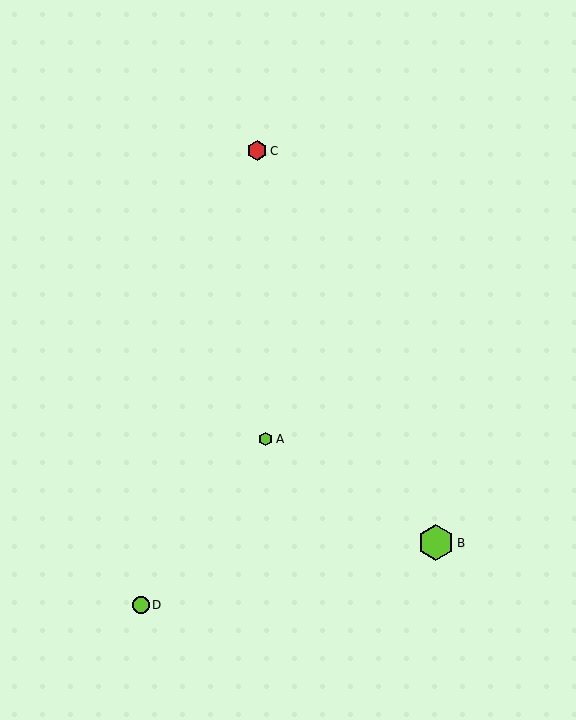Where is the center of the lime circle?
The center of the lime circle is at (141, 605).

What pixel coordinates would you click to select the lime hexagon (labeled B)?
Click at (436, 543) to select the lime hexagon B.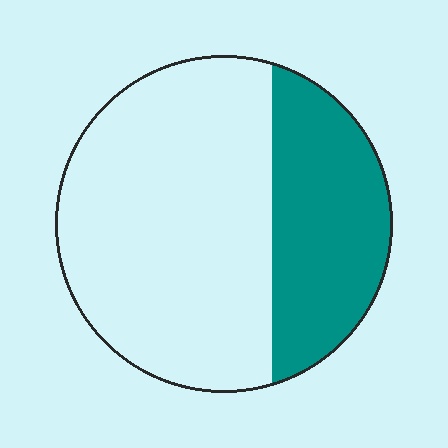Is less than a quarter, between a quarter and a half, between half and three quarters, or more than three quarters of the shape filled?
Between a quarter and a half.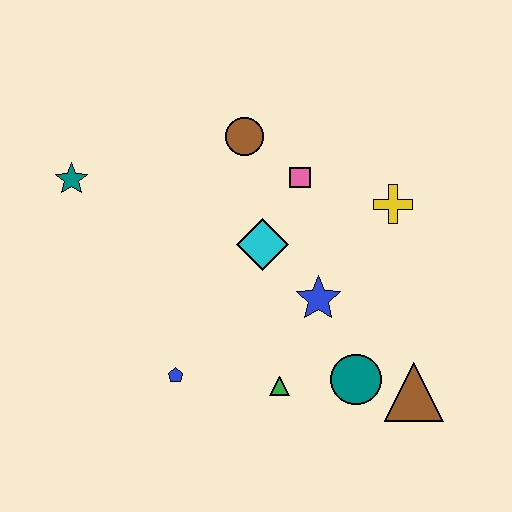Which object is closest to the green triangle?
The teal circle is closest to the green triangle.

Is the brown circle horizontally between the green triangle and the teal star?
Yes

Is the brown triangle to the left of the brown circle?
No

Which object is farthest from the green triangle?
The teal star is farthest from the green triangle.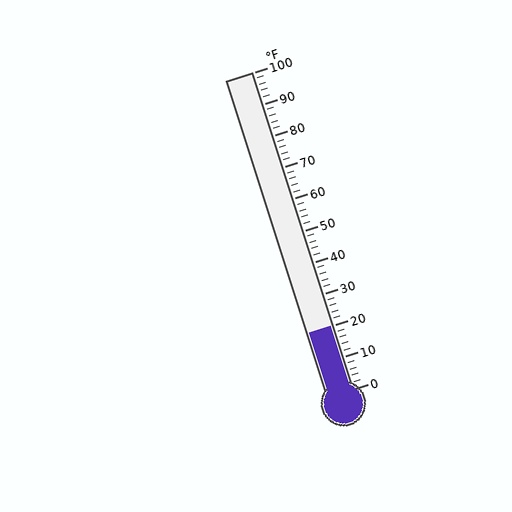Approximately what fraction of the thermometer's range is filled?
The thermometer is filled to approximately 20% of its range.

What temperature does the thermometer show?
The thermometer shows approximately 20°F.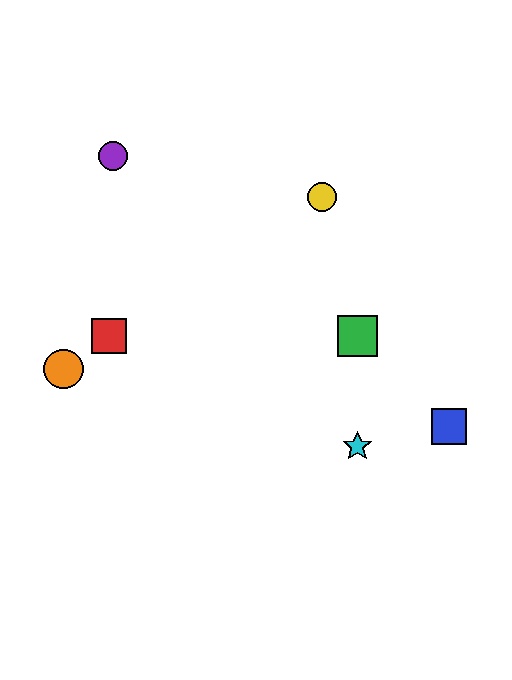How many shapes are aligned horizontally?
2 shapes (the red square, the green square) are aligned horizontally.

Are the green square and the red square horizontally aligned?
Yes, both are at y≈336.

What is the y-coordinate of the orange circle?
The orange circle is at y≈369.